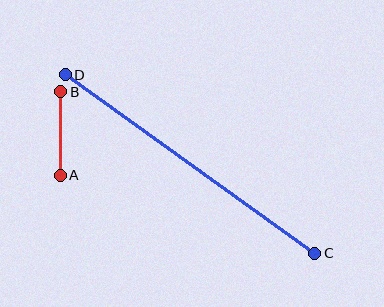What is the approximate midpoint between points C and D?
The midpoint is at approximately (190, 164) pixels.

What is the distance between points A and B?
The distance is approximately 84 pixels.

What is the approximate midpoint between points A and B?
The midpoint is at approximately (60, 134) pixels.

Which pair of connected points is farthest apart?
Points C and D are farthest apart.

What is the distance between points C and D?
The distance is approximately 307 pixels.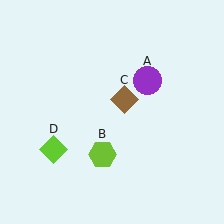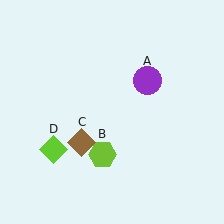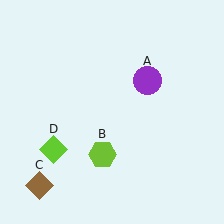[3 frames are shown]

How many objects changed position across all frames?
1 object changed position: brown diamond (object C).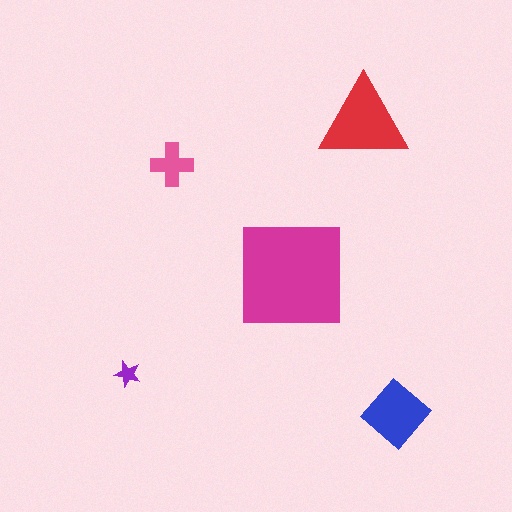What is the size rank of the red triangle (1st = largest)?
2nd.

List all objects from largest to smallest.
The magenta square, the red triangle, the blue diamond, the pink cross, the purple star.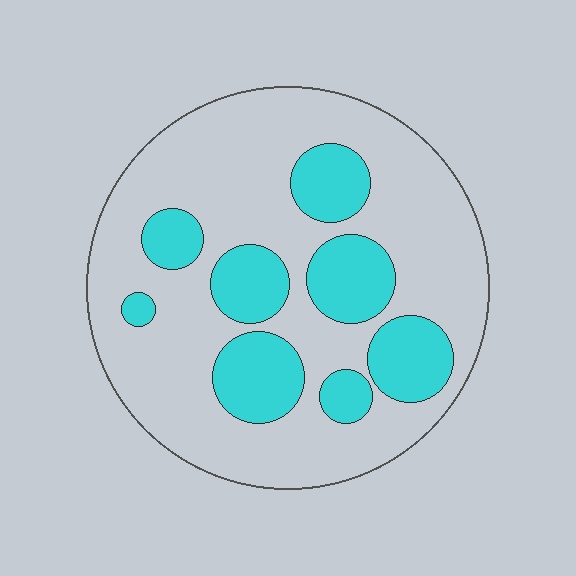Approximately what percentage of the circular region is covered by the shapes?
Approximately 30%.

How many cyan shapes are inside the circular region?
8.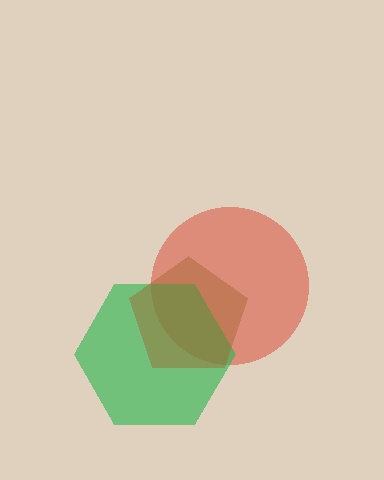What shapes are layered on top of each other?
The layered shapes are: a red circle, a green hexagon, a brown pentagon.